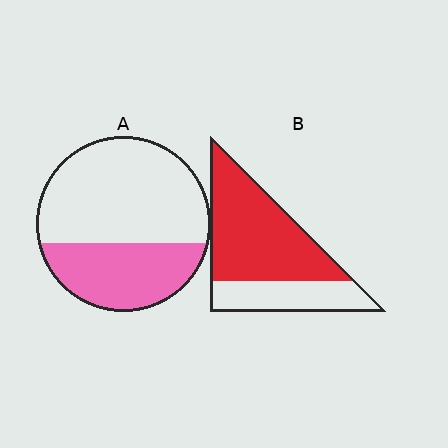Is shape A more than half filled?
No.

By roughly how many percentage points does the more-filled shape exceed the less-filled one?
By roughly 30 percentage points (B over A).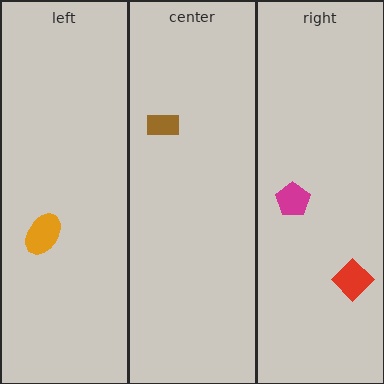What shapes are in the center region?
The brown rectangle.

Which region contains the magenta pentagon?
The right region.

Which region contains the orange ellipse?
The left region.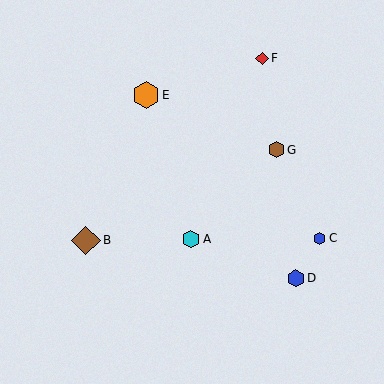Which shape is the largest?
The brown diamond (labeled B) is the largest.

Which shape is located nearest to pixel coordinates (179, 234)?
The cyan hexagon (labeled A) at (191, 239) is nearest to that location.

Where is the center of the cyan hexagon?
The center of the cyan hexagon is at (191, 239).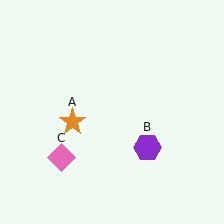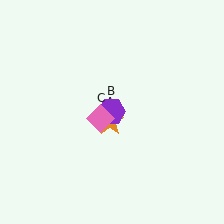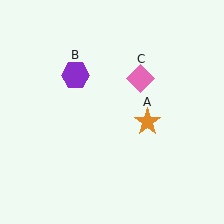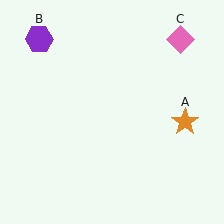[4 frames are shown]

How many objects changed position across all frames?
3 objects changed position: orange star (object A), purple hexagon (object B), pink diamond (object C).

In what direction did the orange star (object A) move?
The orange star (object A) moved right.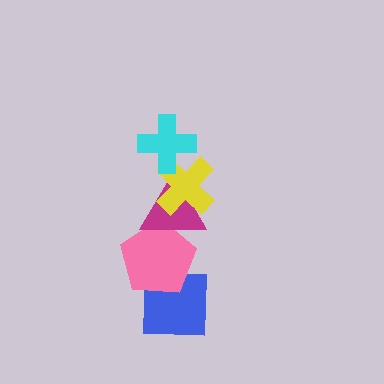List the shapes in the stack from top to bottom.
From top to bottom: the cyan cross, the yellow cross, the magenta triangle, the pink pentagon, the blue square.